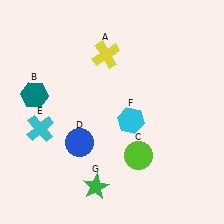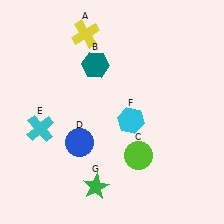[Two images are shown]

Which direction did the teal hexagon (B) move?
The teal hexagon (B) moved right.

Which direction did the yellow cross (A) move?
The yellow cross (A) moved up.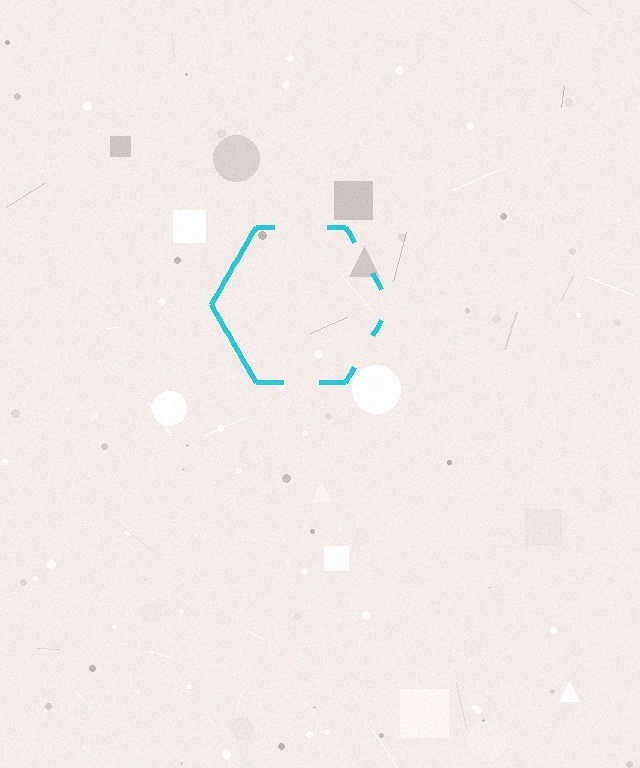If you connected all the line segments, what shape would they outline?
They would outline a hexagon.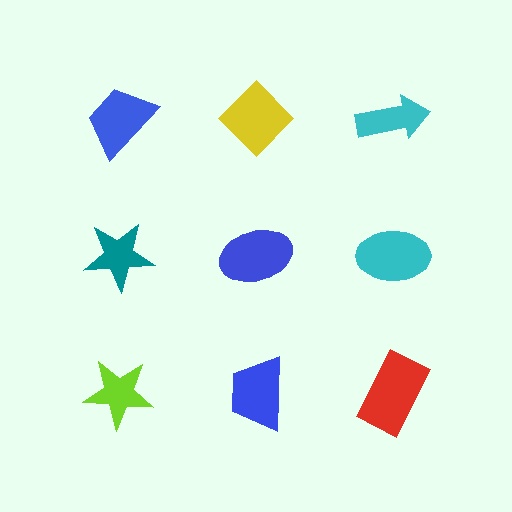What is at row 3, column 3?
A red rectangle.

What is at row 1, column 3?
A cyan arrow.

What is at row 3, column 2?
A blue trapezoid.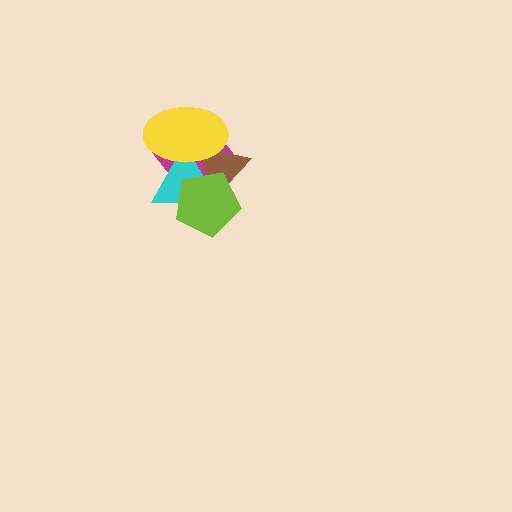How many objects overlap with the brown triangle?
4 objects overlap with the brown triangle.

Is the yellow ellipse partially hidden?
No, no other shape covers it.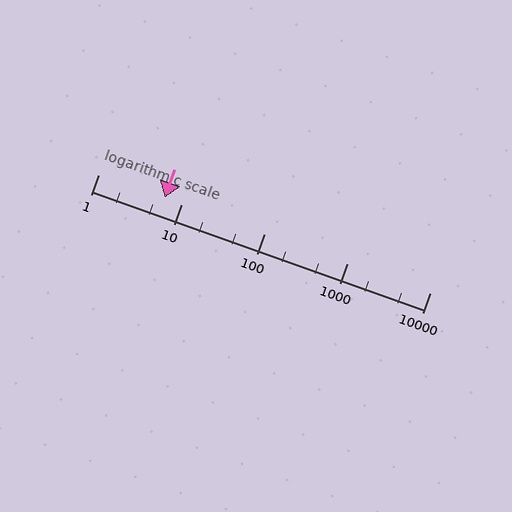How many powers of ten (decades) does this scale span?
The scale spans 4 decades, from 1 to 10000.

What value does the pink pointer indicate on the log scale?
The pointer indicates approximately 6.3.